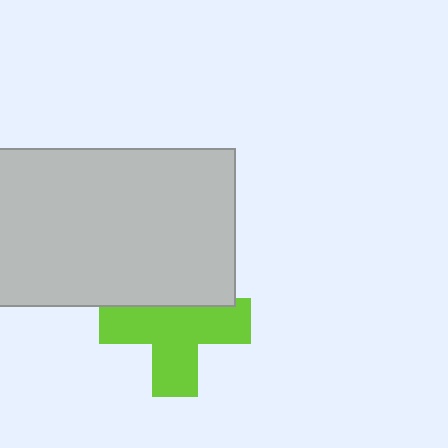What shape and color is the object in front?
The object in front is a light gray rectangle.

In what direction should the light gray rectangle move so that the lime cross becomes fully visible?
The light gray rectangle should move up. That is the shortest direction to clear the overlap and leave the lime cross fully visible.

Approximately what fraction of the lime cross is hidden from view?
Roughly 32% of the lime cross is hidden behind the light gray rectangle.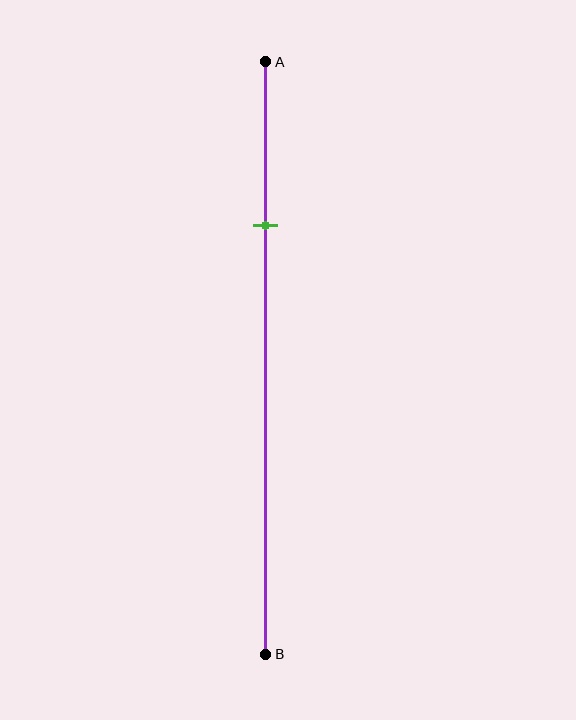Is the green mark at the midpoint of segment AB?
No, the mark is at about 30% from A, not at the 50% midpoint.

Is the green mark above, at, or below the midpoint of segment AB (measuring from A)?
The green mark is above the midpoint of segment AB.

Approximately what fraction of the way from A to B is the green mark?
The green mark is approximately 30% of the way from A to B.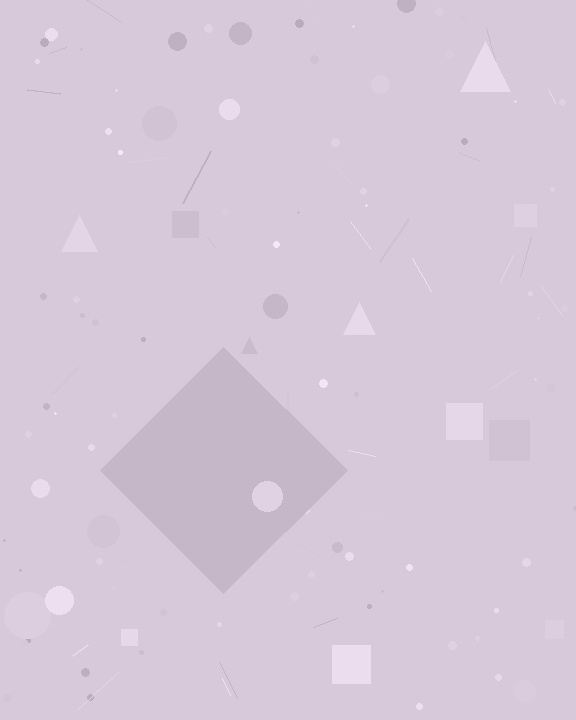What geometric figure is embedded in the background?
A diamond is embedded in the background.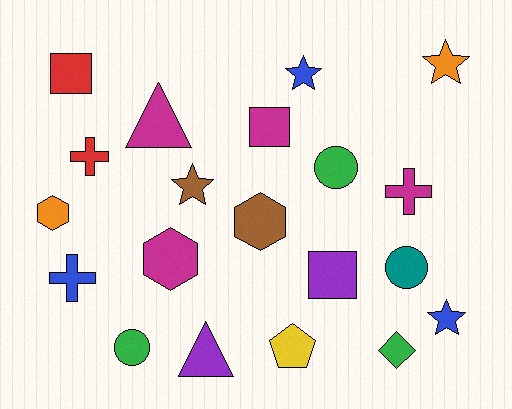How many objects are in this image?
There are 20 objects.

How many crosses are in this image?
There are 3 crosses.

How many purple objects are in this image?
There are 2 purple objects.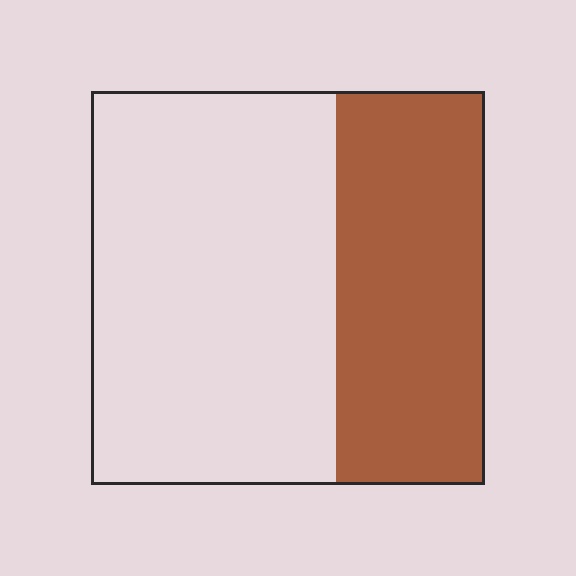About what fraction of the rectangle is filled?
About three eighths (3/8).